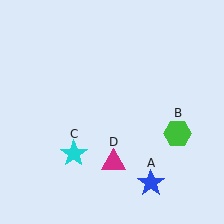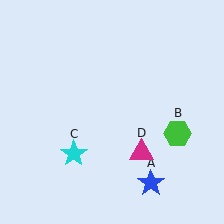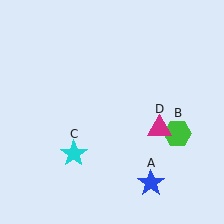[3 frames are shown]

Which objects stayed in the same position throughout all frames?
Blue star (object A) and green hexagon (object B) and cyan star (object C) remained stationary.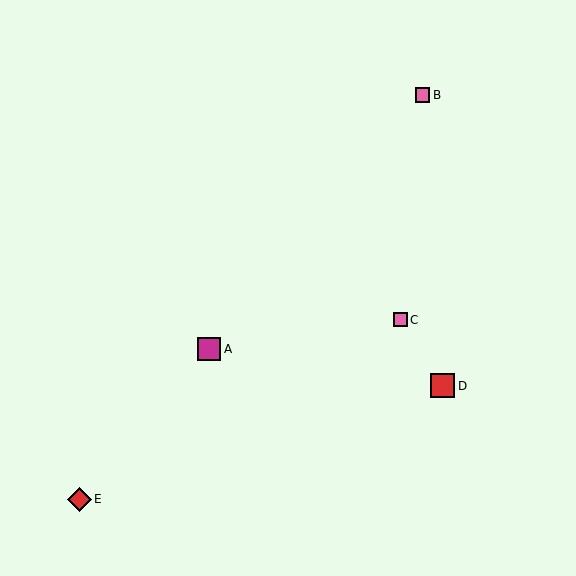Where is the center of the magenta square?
The center of the magenta square is at (209, 349).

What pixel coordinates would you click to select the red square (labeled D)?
Click at (443, 386) to select the red square D.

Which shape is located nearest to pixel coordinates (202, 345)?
The magenta square (labeled A) at (209, 349) is nearest to that location.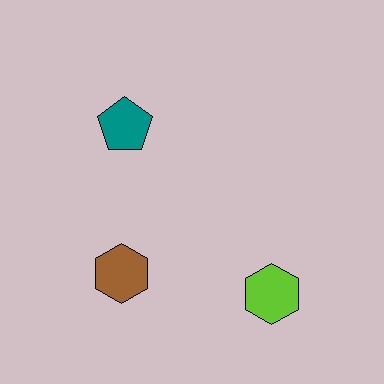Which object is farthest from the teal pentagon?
The lime hexagon is farthest from the teal pentagon.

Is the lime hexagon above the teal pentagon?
No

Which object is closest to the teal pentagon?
The brown hexagon is closest to the teal pentagon.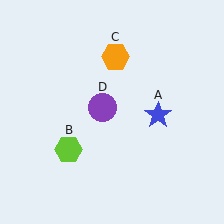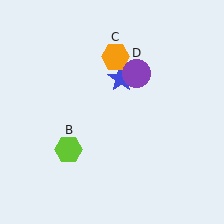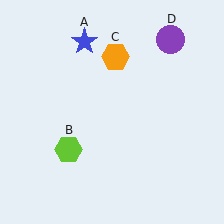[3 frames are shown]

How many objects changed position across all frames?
2 objects changed position: blue star (object A), purple circle (object D).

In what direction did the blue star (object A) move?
The blue star (object A) moved up and to the left.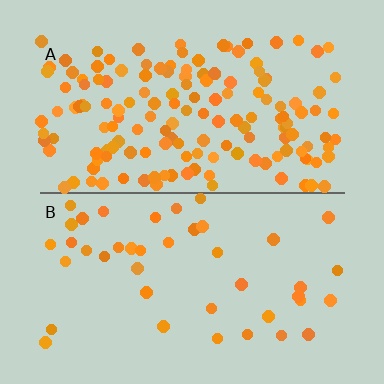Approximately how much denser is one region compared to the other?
Approximately 3.7× — region A over region B.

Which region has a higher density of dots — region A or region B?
A (the top).